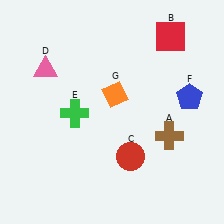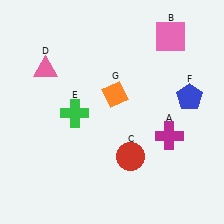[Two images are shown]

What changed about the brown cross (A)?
In Image 1, A is brown. In Image 2, it changed to magenta.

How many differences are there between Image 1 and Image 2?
There are 2 differences between the two images.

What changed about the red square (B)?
In Image 1, B is red. In Image 2, it changed to pink.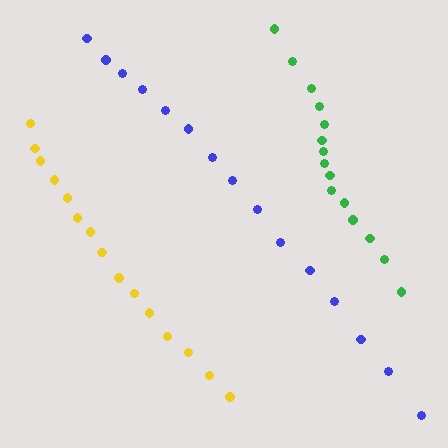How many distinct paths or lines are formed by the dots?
There are 3 distinct paths.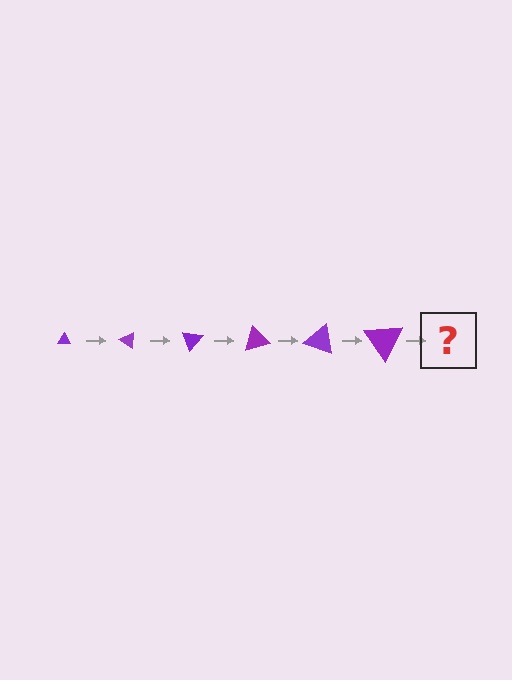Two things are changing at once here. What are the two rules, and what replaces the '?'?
The two rules are that the triangle grows larger each step and it rotates 35 degrees each step. The '?' should be a triangle, larger than the previous one and rotated 210 degrees from the start.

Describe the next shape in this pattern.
It should be a triangle, larger than the previous one and rotated 210 degrees from the start.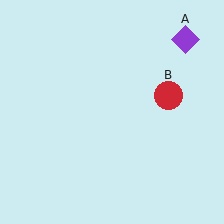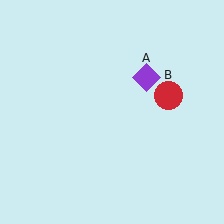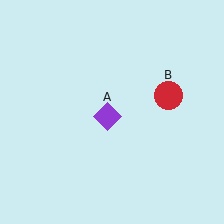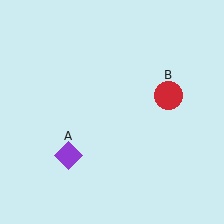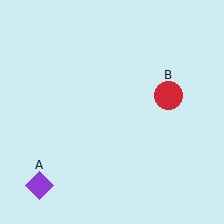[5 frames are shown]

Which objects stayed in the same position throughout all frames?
Red circle (object B) remained stationary.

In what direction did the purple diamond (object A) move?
The purple diamond (object A) moved down and to the left.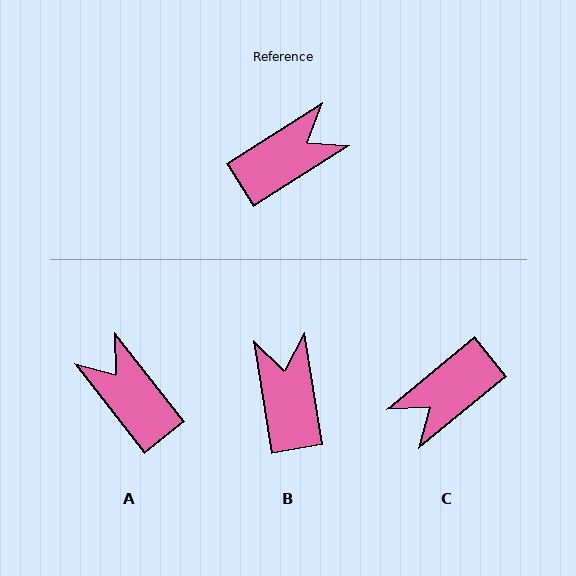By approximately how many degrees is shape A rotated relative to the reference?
Approximately 96 degrees counter-clockwise.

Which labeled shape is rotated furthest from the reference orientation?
C, about 173 degrees away.